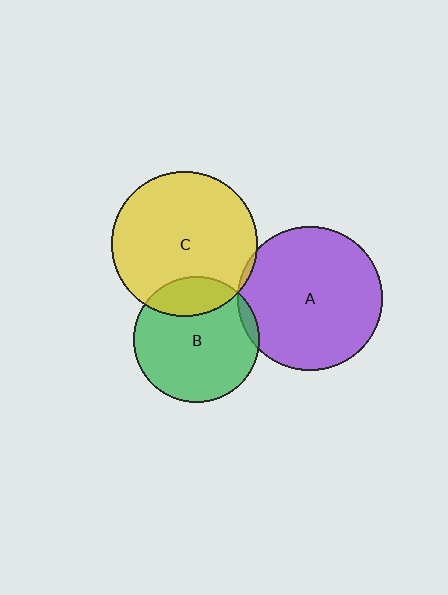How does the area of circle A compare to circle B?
Approximately 1.3 times.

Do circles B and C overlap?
Yes.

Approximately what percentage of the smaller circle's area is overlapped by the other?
Approximately 20%.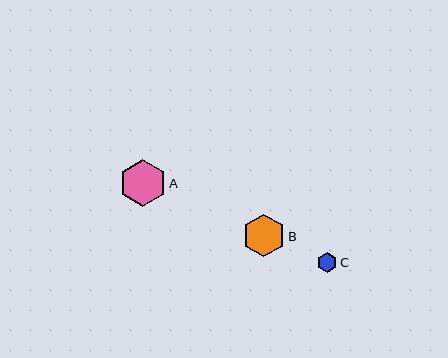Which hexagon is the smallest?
Hexagon C is the smallest with a size of approximately 20 pixels.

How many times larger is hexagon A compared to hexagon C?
Hexagon A is approximately 2.3 times the size of hexagon C.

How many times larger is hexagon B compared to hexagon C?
Hexagon B is approximately 2.1 times the size of hexagon C.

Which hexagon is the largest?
Hexagon A is the largest with a size of approximately 47 pixels.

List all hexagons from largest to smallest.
From largest to smallest: A, B, C.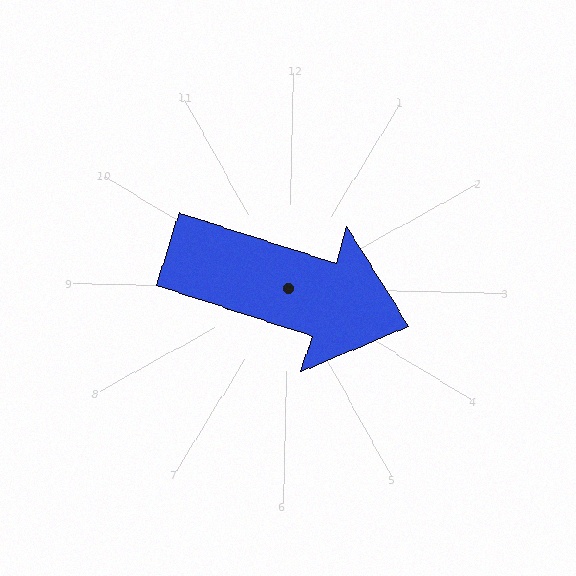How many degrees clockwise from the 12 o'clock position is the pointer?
Approximately 106 degrees.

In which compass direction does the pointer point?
East.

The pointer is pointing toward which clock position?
Roughly 4 o'clock.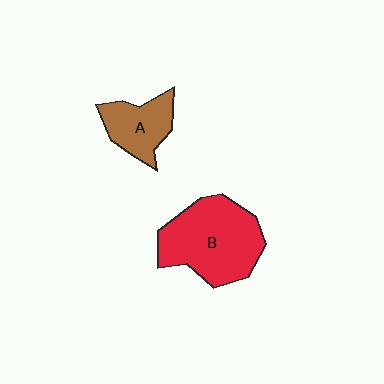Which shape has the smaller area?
Shape A (brown).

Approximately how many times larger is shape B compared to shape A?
Approximately 2.0 times.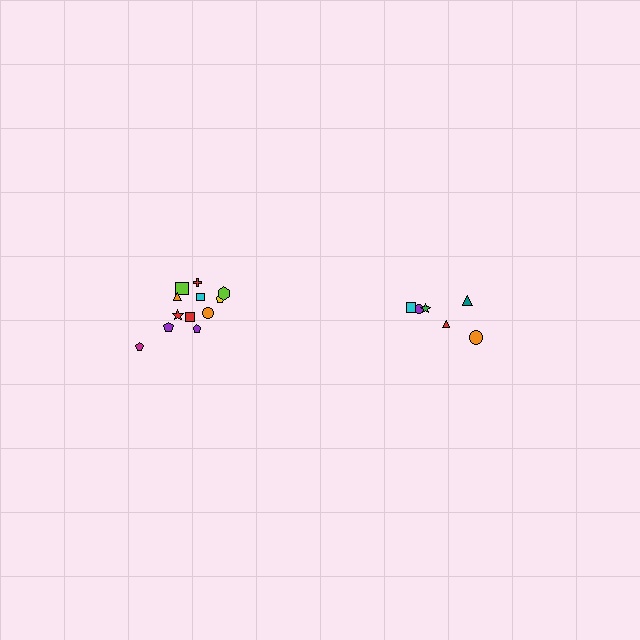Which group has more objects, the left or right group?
The left group.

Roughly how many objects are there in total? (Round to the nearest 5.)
Roughly 20 objects in total.